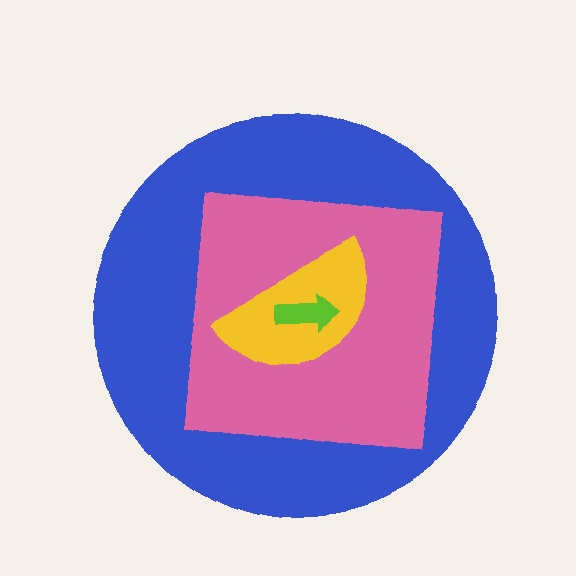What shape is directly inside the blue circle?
The pink square.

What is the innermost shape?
The lime arrow.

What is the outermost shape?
The blue circle.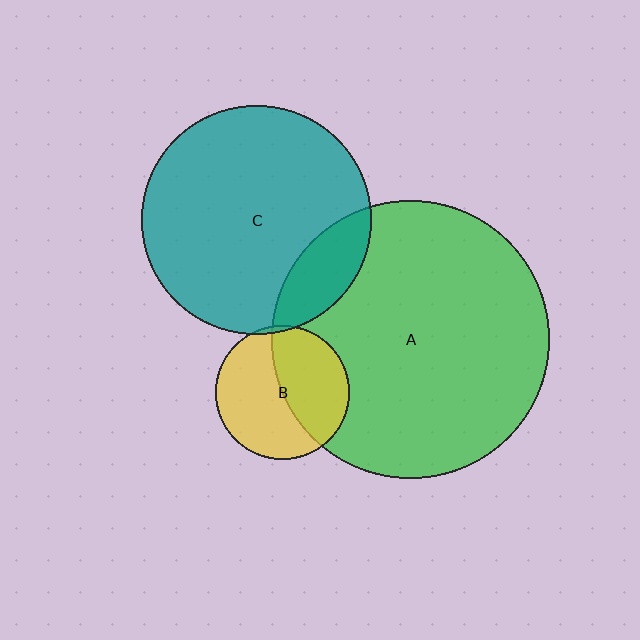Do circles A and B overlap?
Yes.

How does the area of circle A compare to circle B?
Approximately 4.3 times.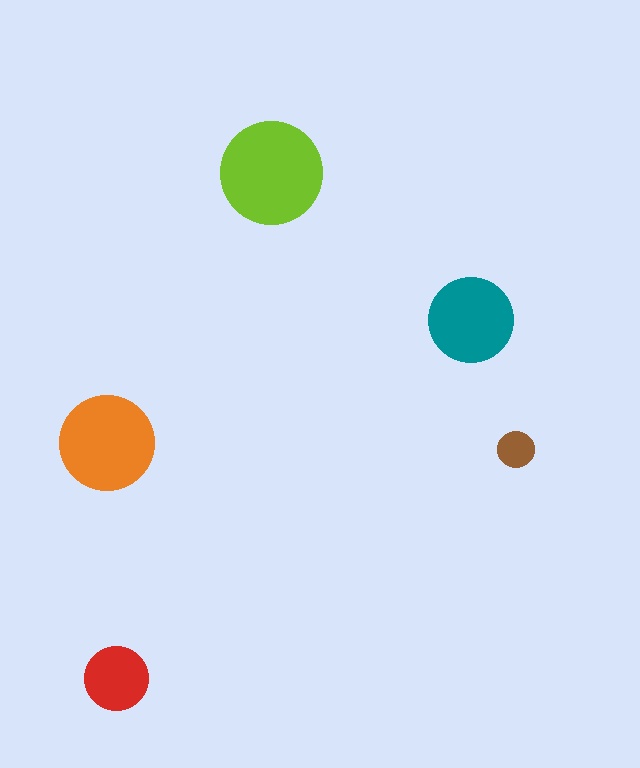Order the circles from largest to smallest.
the lime one, the orange one, the teal one, the red one, the brown one.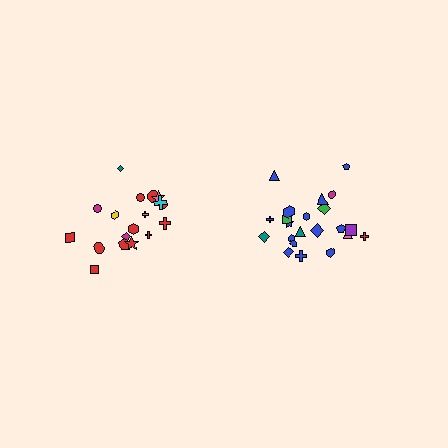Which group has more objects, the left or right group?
The right group.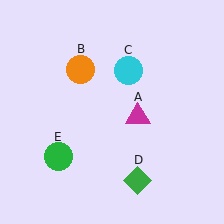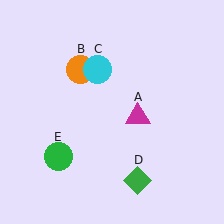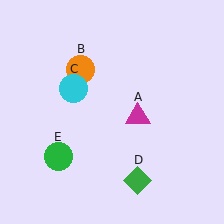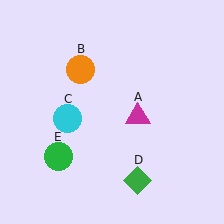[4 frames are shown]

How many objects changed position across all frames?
1 object changed position: cyan circle (object C).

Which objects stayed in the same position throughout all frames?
Magenta triangle (object A) and orange circle (object B) and green diamond (object D) and green circle (object E) remained stationary.